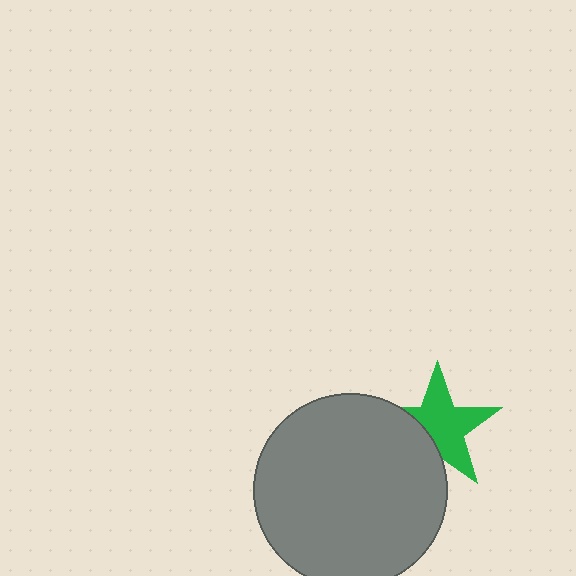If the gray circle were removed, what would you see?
You would see the complete green star.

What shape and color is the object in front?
The object in front is a gray circle.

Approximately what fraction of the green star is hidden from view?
Roughly 32% of the green star is hidden behind the gray circle.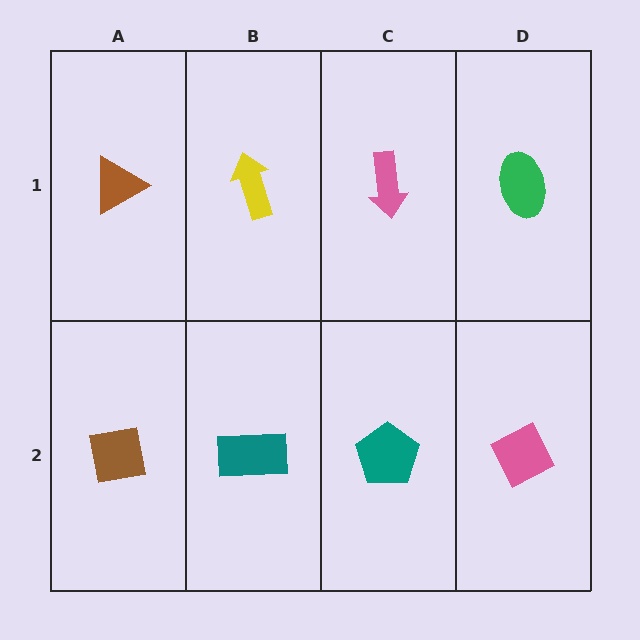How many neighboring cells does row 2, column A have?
2.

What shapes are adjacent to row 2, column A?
A brown triangle (row 1, column A), a teal rectangle (row 2, column B).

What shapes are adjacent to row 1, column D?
A pink diamond (row 2, column D), a pink arrow (row 1, column C).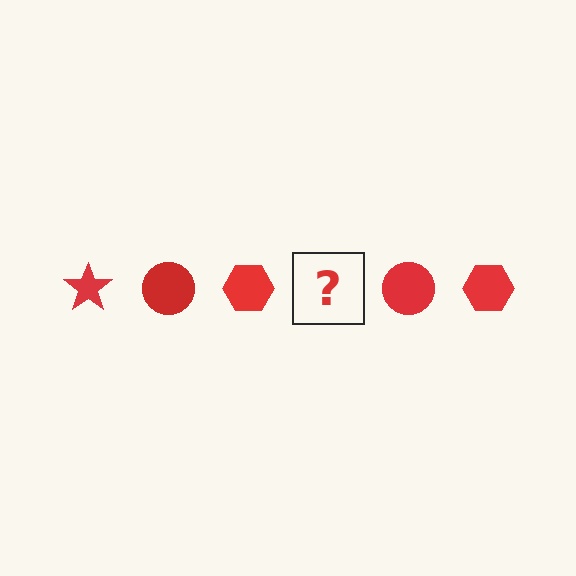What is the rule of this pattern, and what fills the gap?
The rule is that the pattern cycles through star, circle, hexagon shapes in red. The gap should be filled with a red star.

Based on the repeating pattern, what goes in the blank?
The blank should be a red star.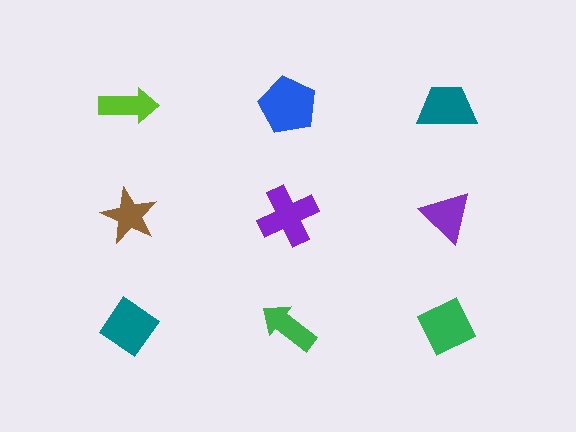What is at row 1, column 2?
A blue pentagon.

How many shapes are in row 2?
3 shapes.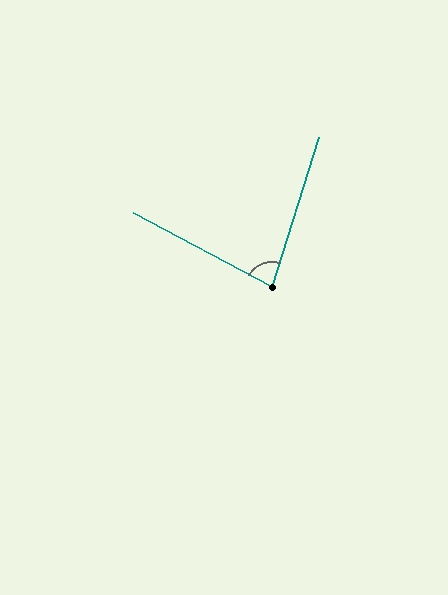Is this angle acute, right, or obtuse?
It is acute.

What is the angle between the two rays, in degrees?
Approximately 79 degrees.